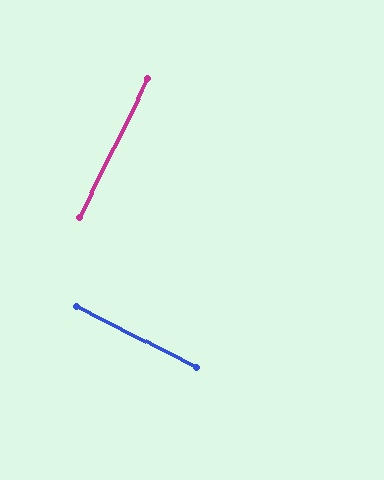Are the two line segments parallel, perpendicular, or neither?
Perpendicular — they meet at approximately 89°.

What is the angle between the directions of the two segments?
Approximately 89 degrees.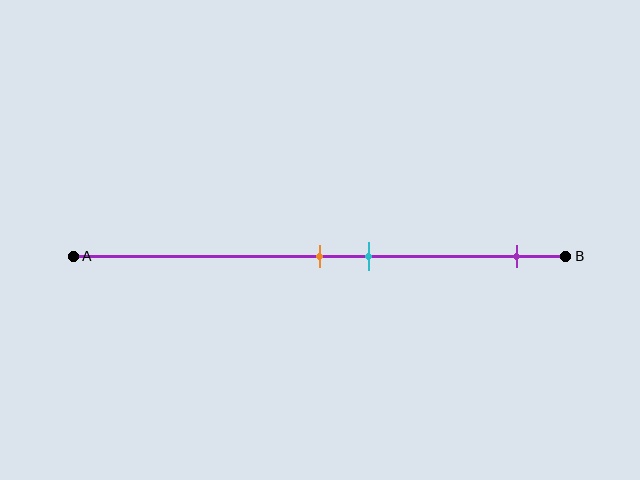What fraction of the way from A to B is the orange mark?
The orange mark is approximately 50% (0.5) of the way from A to B.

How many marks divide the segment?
There are 3 marks dividing the segment.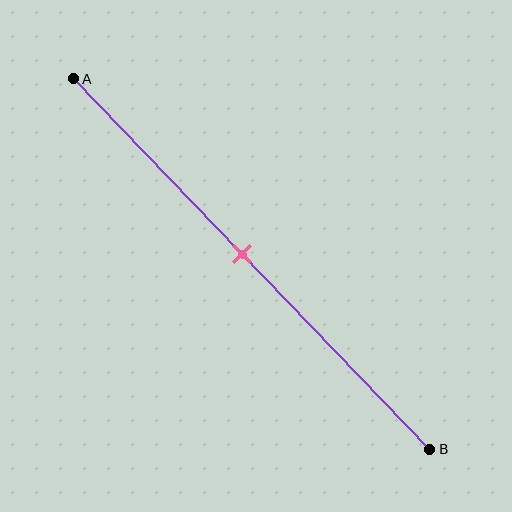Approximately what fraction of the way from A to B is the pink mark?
The pink mark is approximately 45% of the way from A to B.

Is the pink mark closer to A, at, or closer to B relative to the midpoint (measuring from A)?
The pink mark is approximately at the midpoint of segment AB.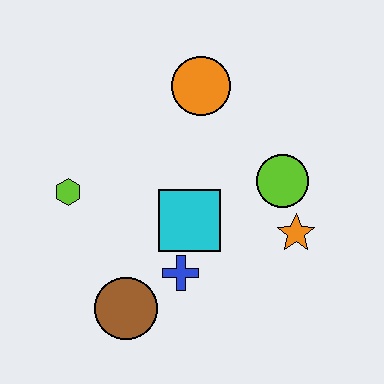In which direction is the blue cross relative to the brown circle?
The blue cross is to the right of the brown circle.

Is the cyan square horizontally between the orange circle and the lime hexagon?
Yes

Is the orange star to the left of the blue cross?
No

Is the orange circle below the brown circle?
No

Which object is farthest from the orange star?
The lime hexagon is farthest from the orange star.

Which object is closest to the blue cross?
The cyan square is closest to the blue cross.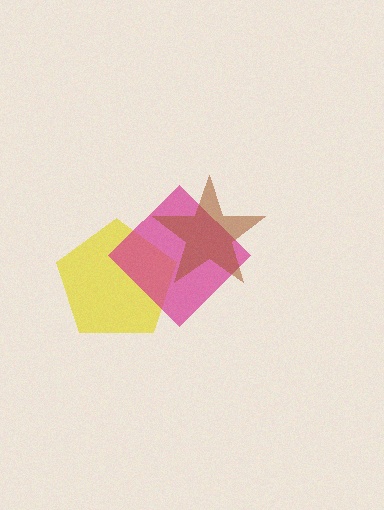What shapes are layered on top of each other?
The layered shapes are: a yellow pentagon, a magenta diamond, a brown star.